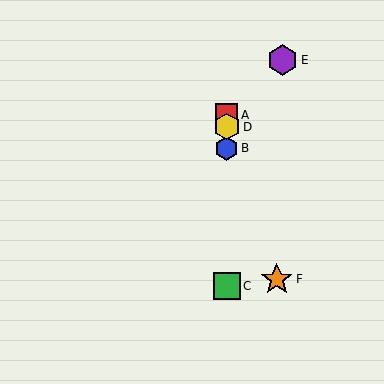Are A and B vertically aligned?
Yes, both are at x≈227.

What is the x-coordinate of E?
Object E is at x≈282.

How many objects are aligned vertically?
4 objects (A, B, C, D) are aligned vertically.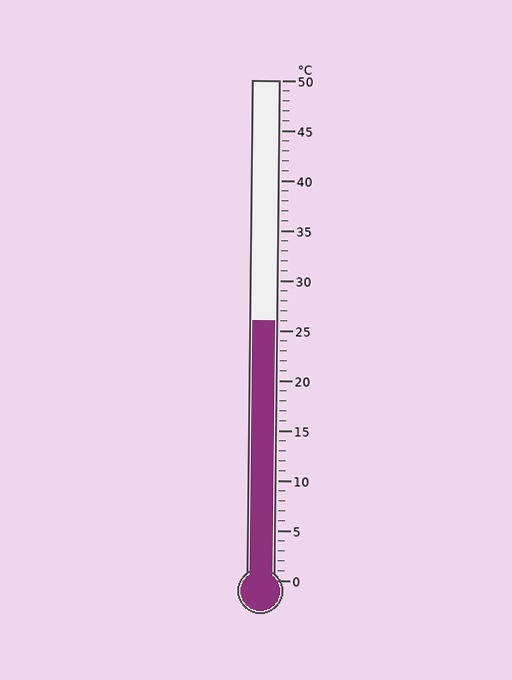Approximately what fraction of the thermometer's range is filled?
The thermometer is filled to approximately 50% of its range.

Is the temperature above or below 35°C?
The temperature is below 35°C.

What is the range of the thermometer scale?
The thermometer scale ranges from 0°C to 50°C.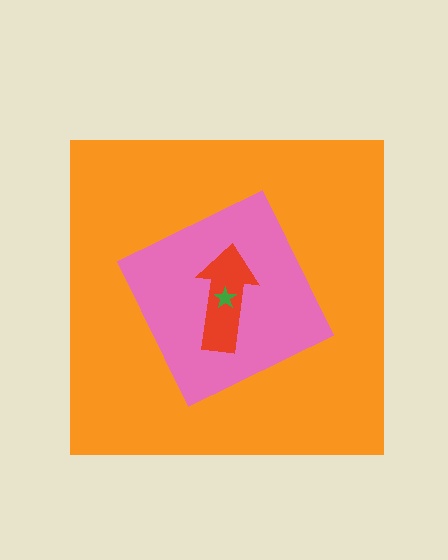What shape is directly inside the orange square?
The pink diamond.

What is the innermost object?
The green star.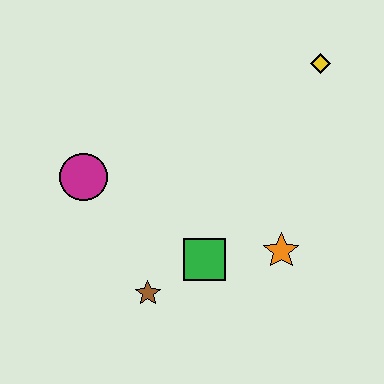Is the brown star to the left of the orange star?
Yes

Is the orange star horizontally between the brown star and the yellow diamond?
Yes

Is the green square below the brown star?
No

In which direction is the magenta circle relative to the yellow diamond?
The magenta circle is to the left of the yellow diamond.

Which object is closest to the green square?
The brown star is closest to the green square.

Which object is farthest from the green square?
The yellow diamond is farthest from the green square.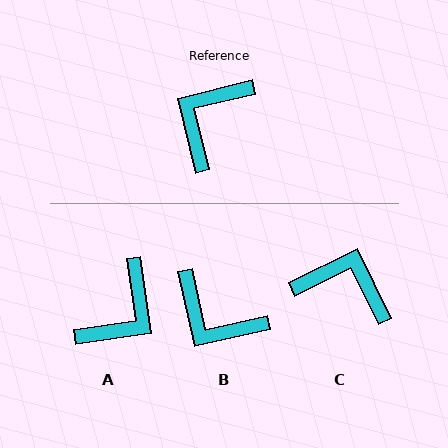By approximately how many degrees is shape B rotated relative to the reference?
Approximately 89 degrees counter-clockwise.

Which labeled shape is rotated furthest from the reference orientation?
A, about 175 degrees away.